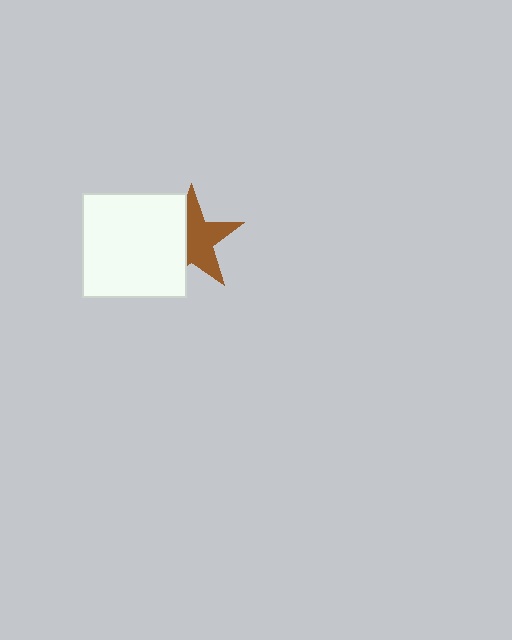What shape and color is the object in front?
The object in front is a white square.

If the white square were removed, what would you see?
You would see the complete brown star.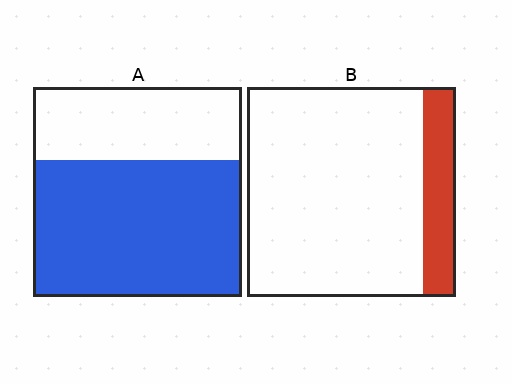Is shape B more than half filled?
No.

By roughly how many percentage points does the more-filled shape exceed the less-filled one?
By roughly 50 percentage points (A over B).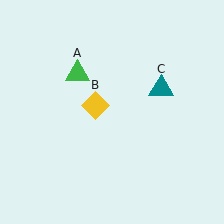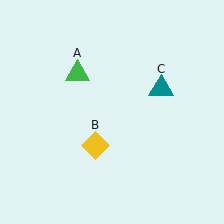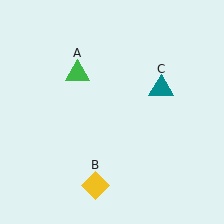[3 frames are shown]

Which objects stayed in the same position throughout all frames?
Green triangle (object A) and teal triangle (object C) remained stationary.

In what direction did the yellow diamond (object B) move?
The yellow diamond (object B) moved down.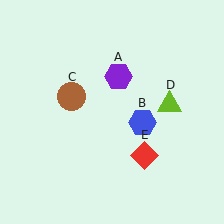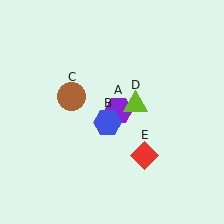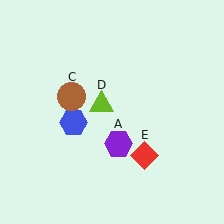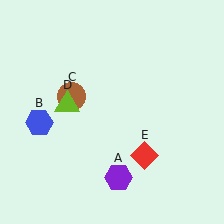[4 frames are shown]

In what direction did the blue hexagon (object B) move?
The blue hexagon (object B) moved left.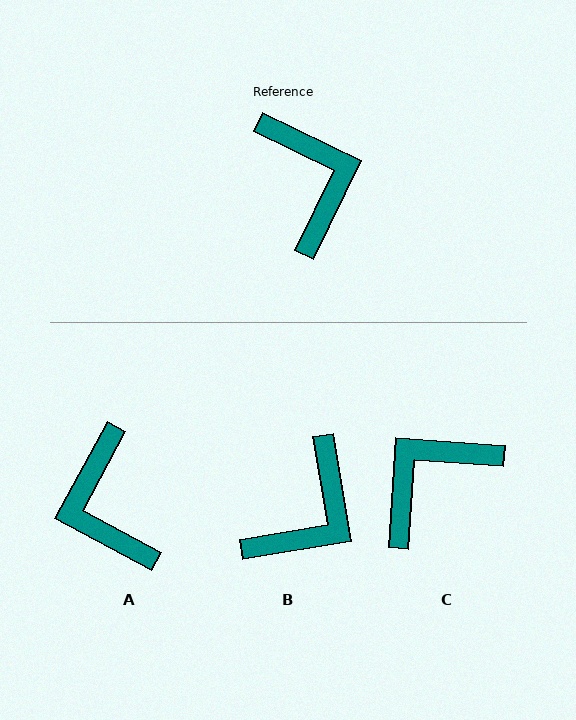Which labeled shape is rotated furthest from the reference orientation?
A, about 177 degrees away.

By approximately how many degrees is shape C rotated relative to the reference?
Approximately 112 degrees counter-clockwise.